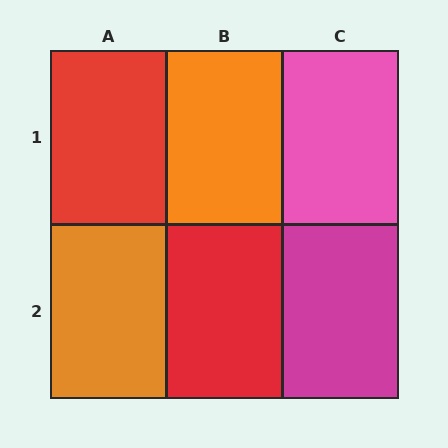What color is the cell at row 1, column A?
Red.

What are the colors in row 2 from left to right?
Orange, red, magenta.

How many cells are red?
2 cells are red.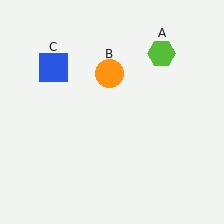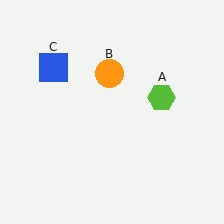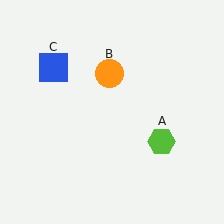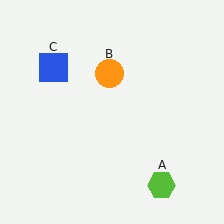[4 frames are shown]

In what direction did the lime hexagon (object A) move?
The lime hexagon (object A) moved down.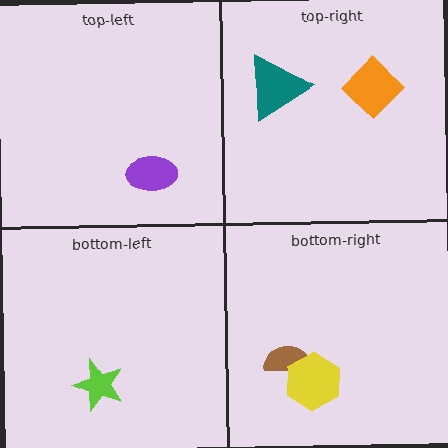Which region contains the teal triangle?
The top-right region.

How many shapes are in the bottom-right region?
2.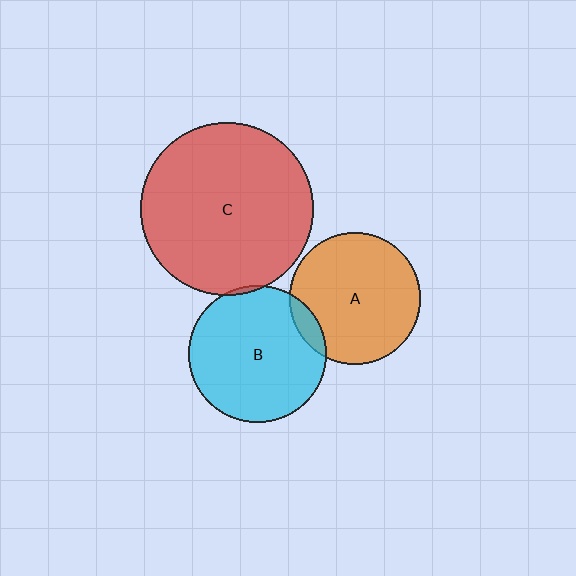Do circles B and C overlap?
Yes.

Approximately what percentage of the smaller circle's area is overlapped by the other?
Approximately 5%.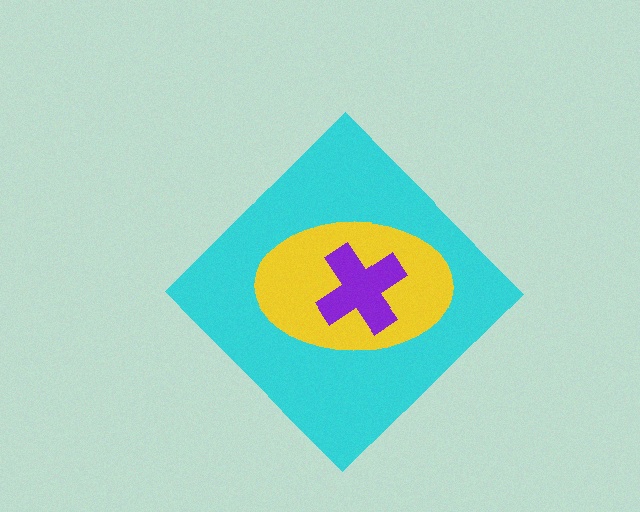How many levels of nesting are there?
3.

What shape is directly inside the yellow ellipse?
The purple cross.